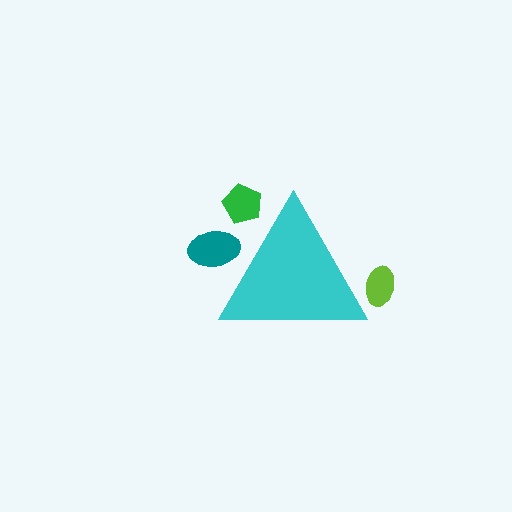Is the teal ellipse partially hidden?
Yes, the teal ellipse is partially hidden behind the cyan triangle.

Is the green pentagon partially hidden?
Yes, the green pentagon is partially hidden behind the cyan triangle.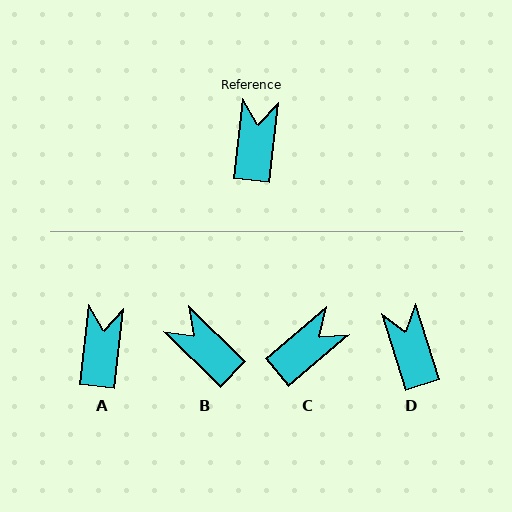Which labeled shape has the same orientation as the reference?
A.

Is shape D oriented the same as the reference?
No, it is off by about 24 degrees.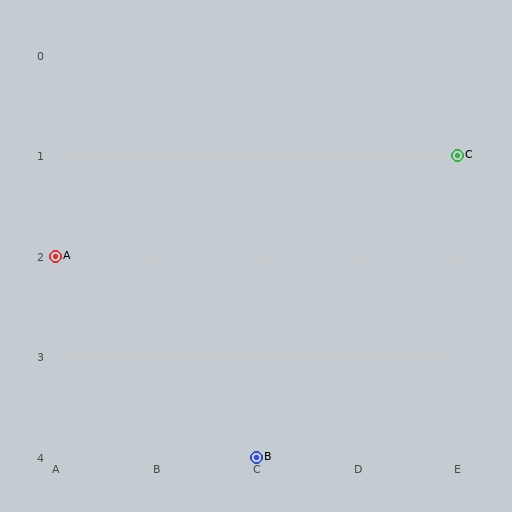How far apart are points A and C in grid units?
Points A and C are 4 columns and 1 row apart (about 4.1 grid units diagonally).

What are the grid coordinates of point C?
Point C is at grid coordinates (E, 1).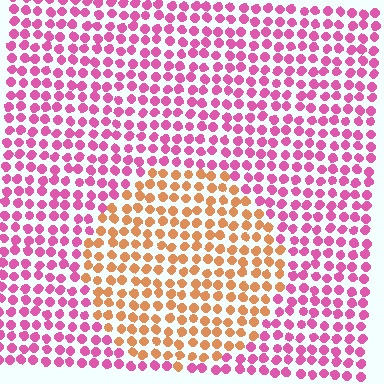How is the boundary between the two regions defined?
The boundary is defined purely by a slight shift in hue (about 62 degrees). Spacing, size, and orientation are identical on both sides.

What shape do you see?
I see a circle.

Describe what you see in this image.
The image is filled with small pink elements in a uniform arrangement. A circle-shaped region is visible where the elements are tinted to a slightly different hue, forming a subtle color boundary.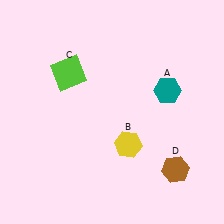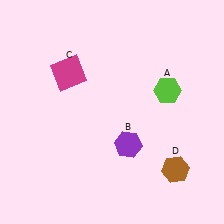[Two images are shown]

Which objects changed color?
A changed from teal to lime. B changed from yellow to purple. C changed from lime to magenta.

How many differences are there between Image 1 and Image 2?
There are 3 differences between the two images.